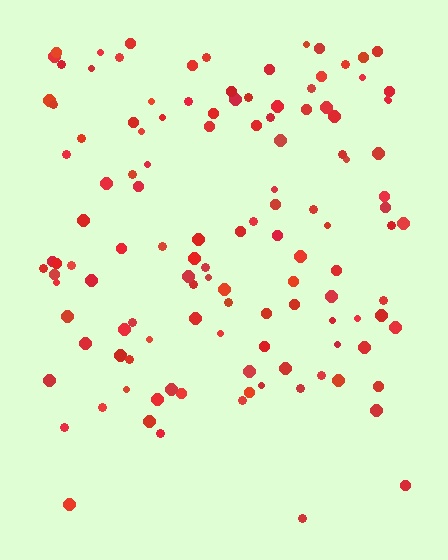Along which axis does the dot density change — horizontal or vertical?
Vertical.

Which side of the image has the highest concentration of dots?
The top.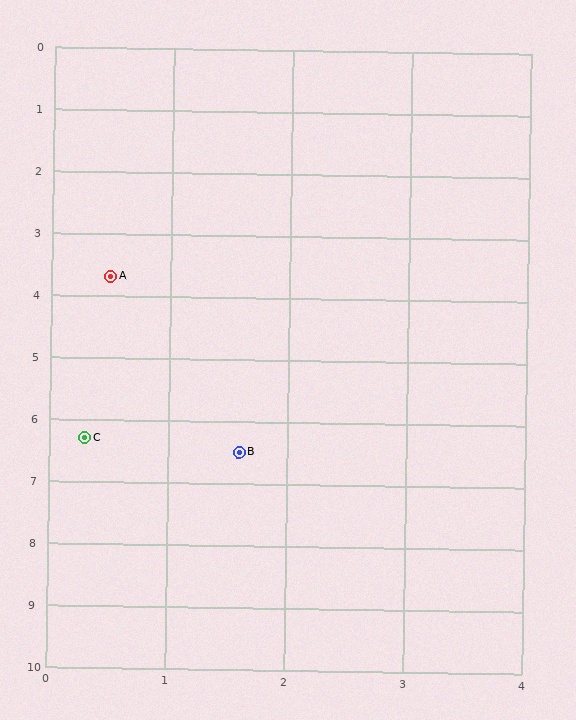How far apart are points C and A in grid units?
Points C and A are about 2.6 grid units apart.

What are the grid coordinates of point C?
Point C is at approximately (0.3, 6.3).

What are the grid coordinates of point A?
Point A is at approximately (0.5, 3.7).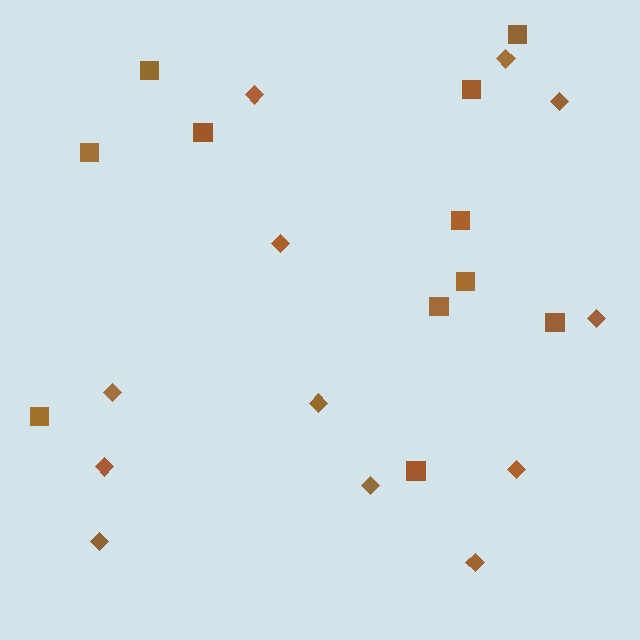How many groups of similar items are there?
There are 2 groups: one group of diamonds (12) and one group of squares (11).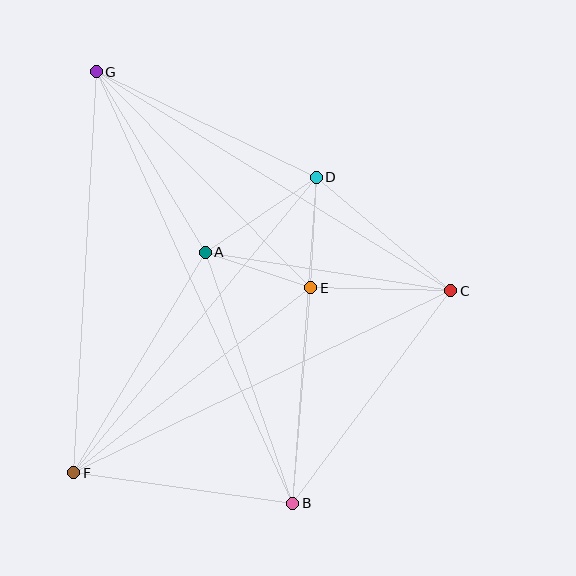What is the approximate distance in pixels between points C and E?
The distance between C and E is approximately 140 pixels.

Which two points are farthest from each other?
Points B and G are farthest from each other.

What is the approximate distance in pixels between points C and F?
The distance between C and F is approximately 419 pixels.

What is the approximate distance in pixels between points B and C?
The distance between B and C is approximately 265 pixels.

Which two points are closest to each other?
Points D and E are closest to each other.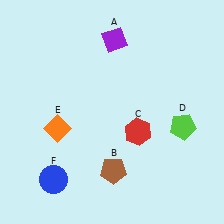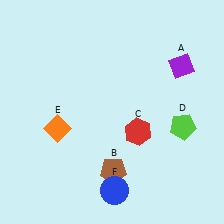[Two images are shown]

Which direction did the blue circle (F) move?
The blue circle (F) moved right.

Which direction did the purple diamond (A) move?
The purple diamond (A) moved right.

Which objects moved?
The objects that moved are: the purple diamond (A), the blue circle (F).